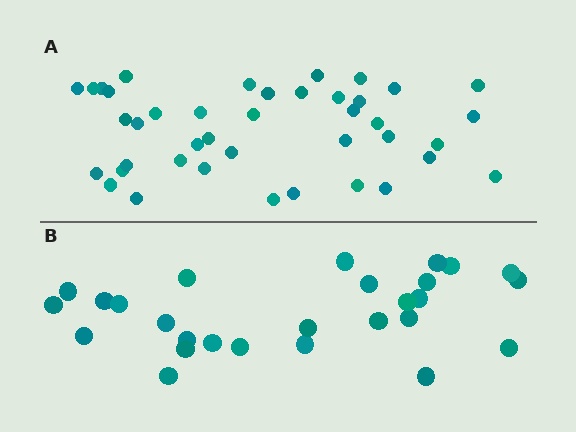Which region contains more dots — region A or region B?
Region A (the top region) has more dots.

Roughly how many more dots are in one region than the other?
Region A has approximately 15 more dots than region B.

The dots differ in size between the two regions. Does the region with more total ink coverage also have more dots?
No. Region B has more total ink coverage because its dots are larger, but region A actually contains more individual dots. Total area can be misleading — the number of items is what matters here.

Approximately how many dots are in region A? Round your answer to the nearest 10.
About 40 dots. (The exact count is 41, which rounds to 40.)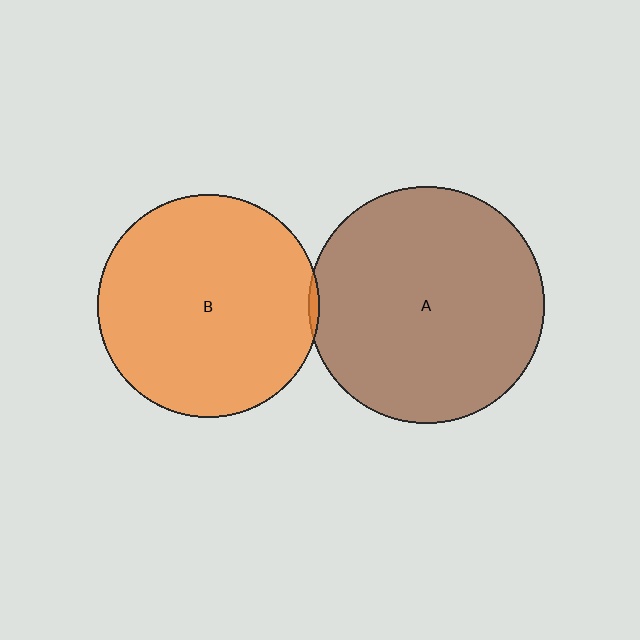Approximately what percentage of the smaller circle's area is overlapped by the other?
Approximately 5%.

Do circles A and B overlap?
Yes.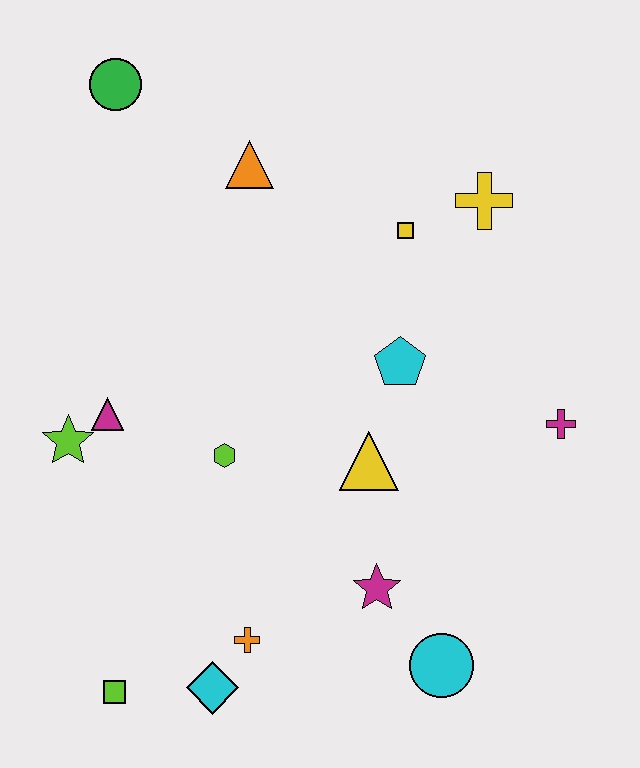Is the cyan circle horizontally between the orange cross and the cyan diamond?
No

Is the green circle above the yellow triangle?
Yes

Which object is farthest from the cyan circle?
The green circle is farthest from the cyan circle.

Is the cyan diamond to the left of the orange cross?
Yes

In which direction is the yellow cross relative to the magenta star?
The yellow cross is above the magenta star.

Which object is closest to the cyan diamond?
The orange cross is closest to the cyan diamond.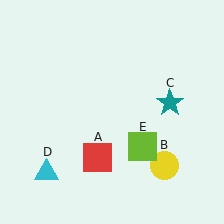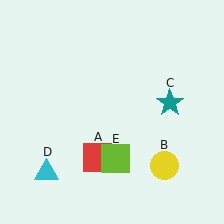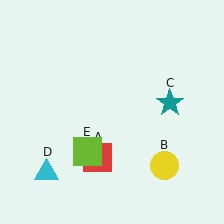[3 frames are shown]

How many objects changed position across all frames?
1 object changed position: lime square (object E).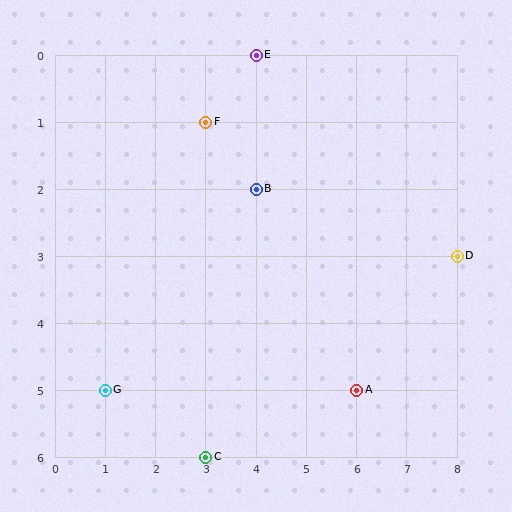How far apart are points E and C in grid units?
Points E and C are 1 column and 6 rows apart (about 6.1 grid units diagonally).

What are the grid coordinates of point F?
Point F is at grid coordinates (3, 1).